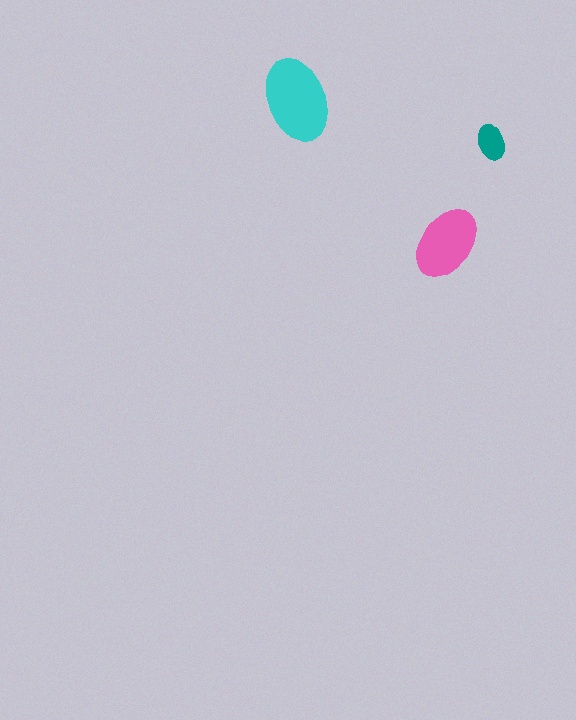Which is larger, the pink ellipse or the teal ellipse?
The pink one.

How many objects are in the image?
There are 3 objects in the image.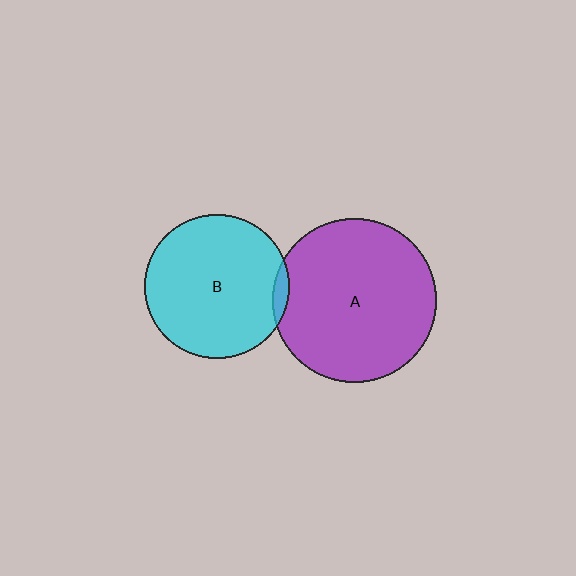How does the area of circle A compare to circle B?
Approximately 1.3 times.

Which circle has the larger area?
Circle A (purple).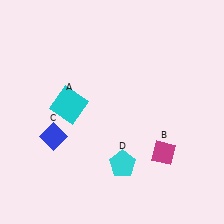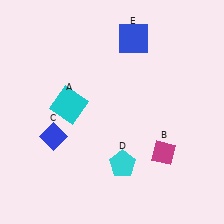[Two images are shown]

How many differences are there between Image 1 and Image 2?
There is 1 difference between the two images.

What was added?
A blue square (E) was added in Image 2.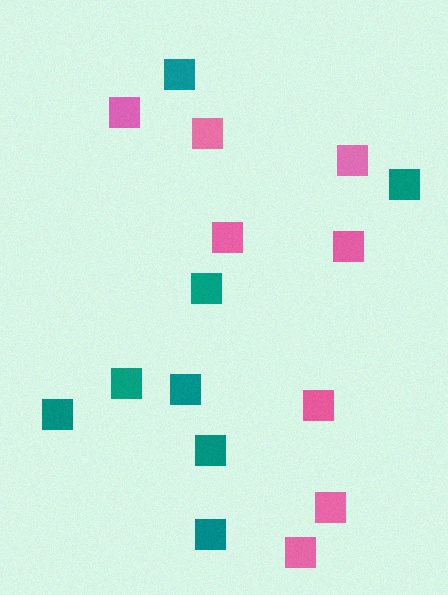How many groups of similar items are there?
There are 2 groups: one group of pink squares (8) and one group of teal squares (8).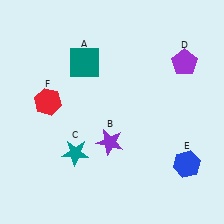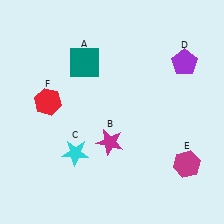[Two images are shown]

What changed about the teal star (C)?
In Image 1, C is teal. In Image 2, it changed to cyan.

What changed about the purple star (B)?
In Image 1, B is purple. In Image 2, it changed to magenta.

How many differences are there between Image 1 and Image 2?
There are 3 differences between the two images.